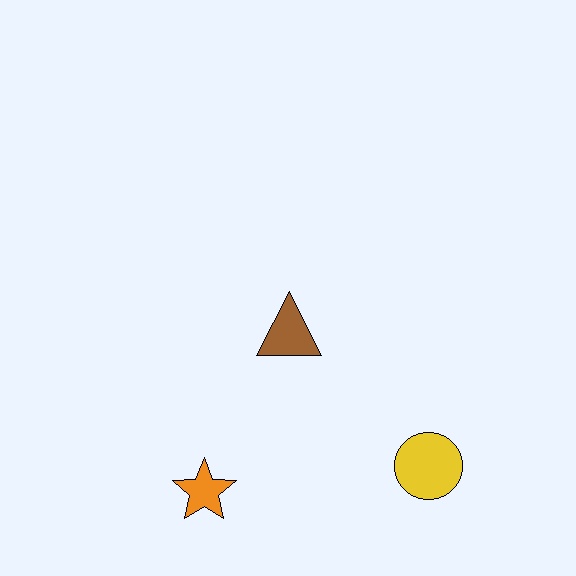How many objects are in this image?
There are 3 objects.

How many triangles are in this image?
There is 1 triangle.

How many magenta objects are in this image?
There are no magenta objects.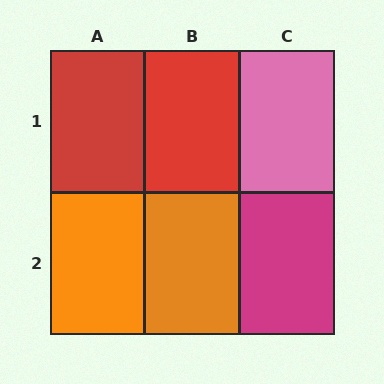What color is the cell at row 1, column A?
Red.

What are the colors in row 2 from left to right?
Orange, orange, magenta.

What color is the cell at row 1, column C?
Pink.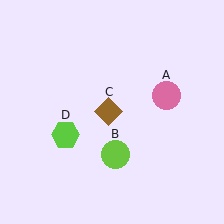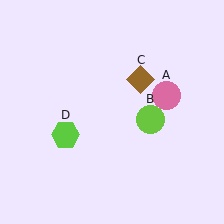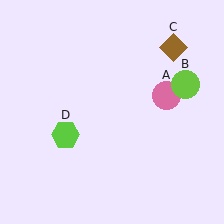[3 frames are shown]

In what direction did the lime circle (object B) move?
The lime circle (object B) moved up and to the right.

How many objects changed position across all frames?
2 objects changed position: lime circle (object B), brown diamond (object C).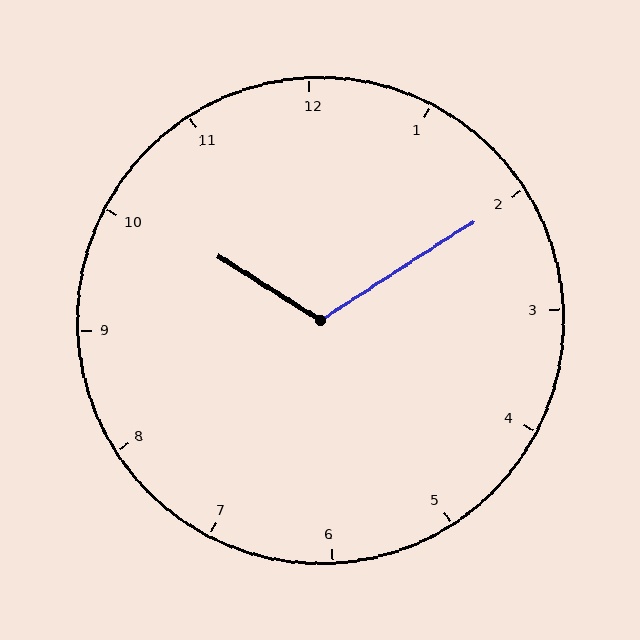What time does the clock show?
10:10.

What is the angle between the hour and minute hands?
Approximately 115 degrees.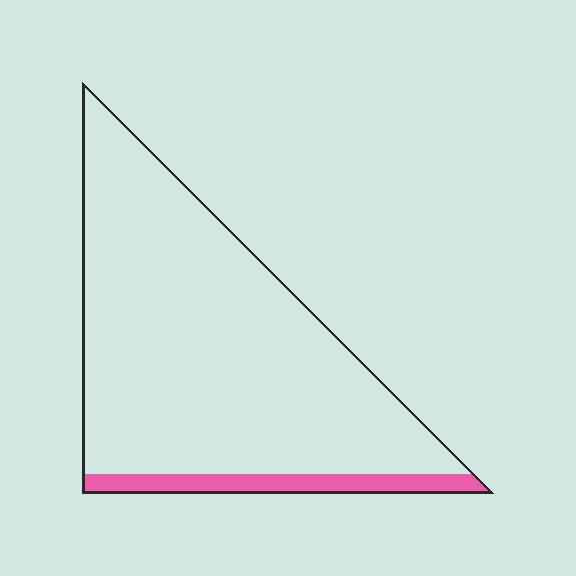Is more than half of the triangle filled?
No.